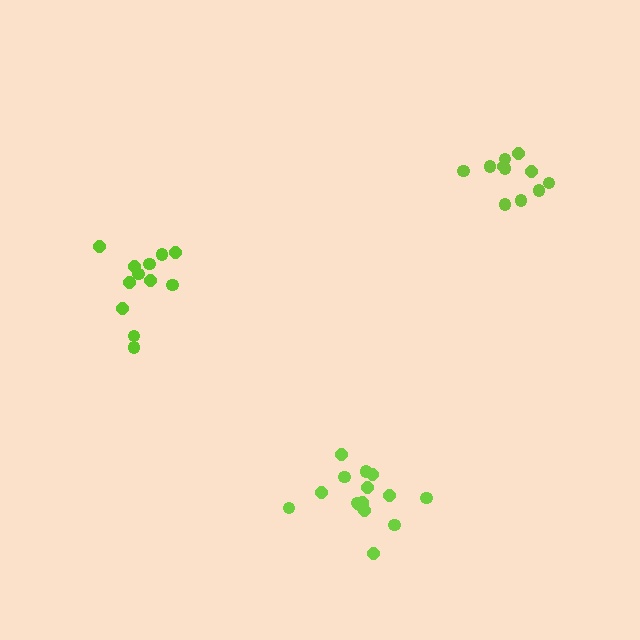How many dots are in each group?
Group 1: 12 dots, Group 2: 16 dots, Group 3: 11 dots (39 total).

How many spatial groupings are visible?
There are 3 spatial groupings.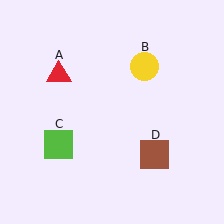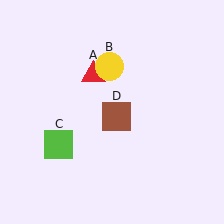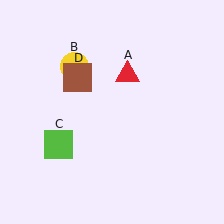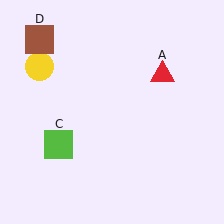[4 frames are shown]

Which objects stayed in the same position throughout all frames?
Lime square (object C) remained stationary.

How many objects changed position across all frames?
3 objects changed position: red triangle (object A), yellow circle (object B), brown square (object D).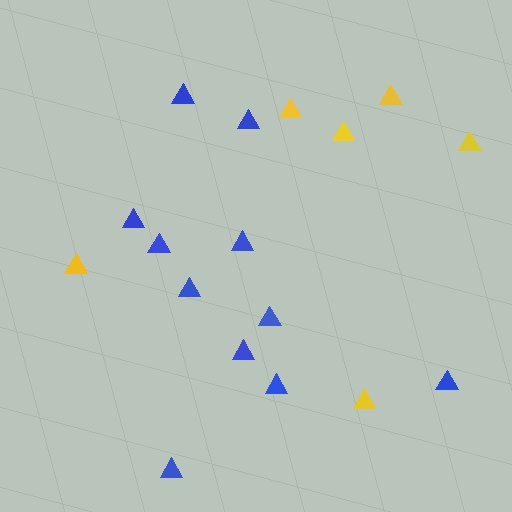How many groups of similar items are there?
There are 2 groups: one group of blue triangles (11) and one group of yellow triangles (6).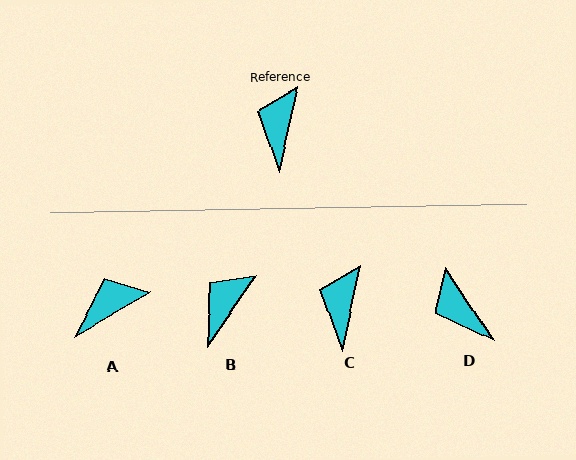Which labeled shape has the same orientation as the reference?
C.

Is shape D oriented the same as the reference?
No, it is off by about 46 degrees.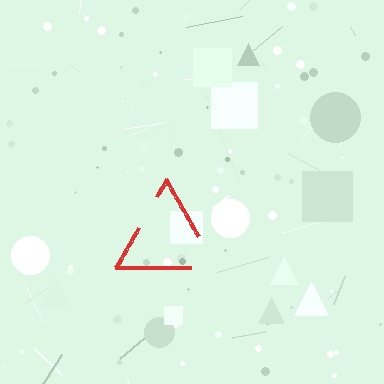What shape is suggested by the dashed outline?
The dashed outline suggests a triangle.